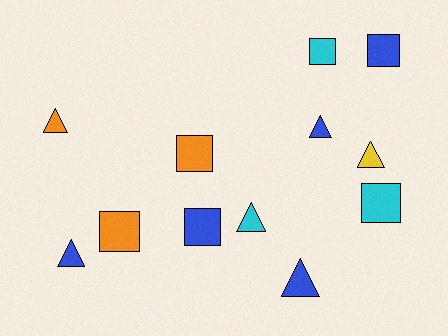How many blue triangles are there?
There are 3 blue triangles.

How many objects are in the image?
There are 12 objects.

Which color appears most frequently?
Blue, with 5 objects.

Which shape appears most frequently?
Square, with 6 objects.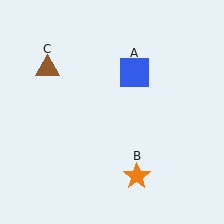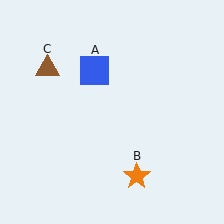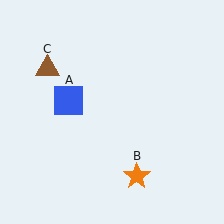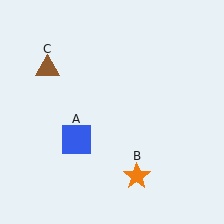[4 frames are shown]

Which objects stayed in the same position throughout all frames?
Orange star (object B) and brown triangle (object C) remained stationary.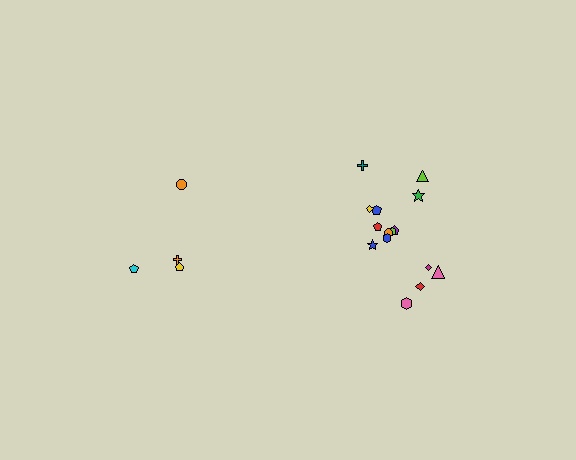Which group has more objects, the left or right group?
The right group.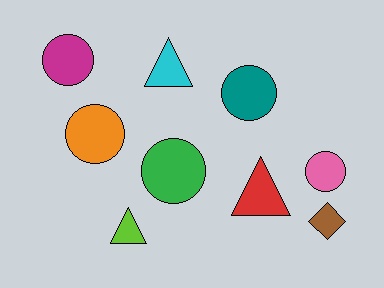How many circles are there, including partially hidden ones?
There are 5 circles.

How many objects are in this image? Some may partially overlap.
There are 9 objects.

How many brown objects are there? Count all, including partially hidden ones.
There is 1 brown object.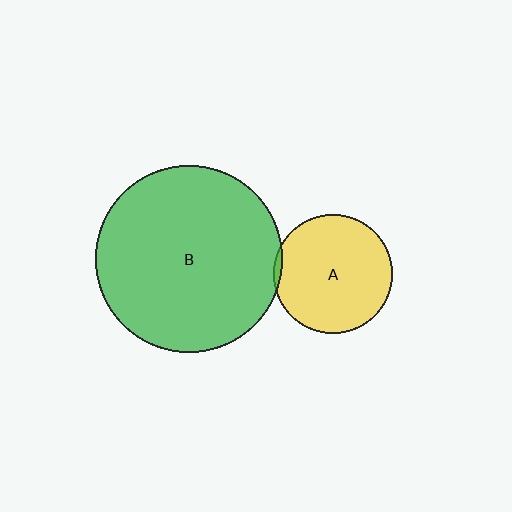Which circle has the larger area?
Circle B (green).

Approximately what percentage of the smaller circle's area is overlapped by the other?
Approximately 5%.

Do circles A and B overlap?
Yes.